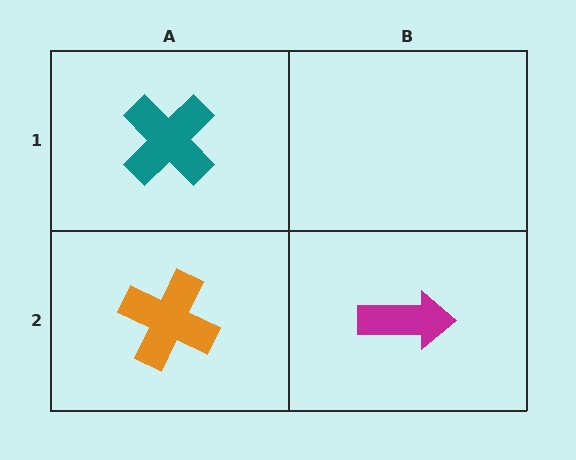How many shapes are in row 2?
2 shapes.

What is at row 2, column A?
An orange cross.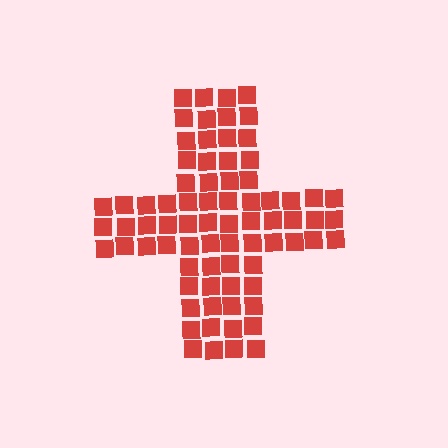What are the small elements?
The small elements are squares.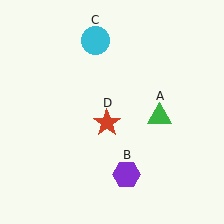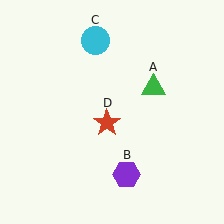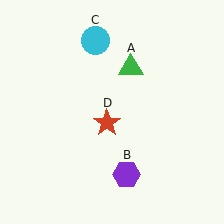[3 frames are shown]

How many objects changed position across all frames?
1 object changed position: green triangle (object A).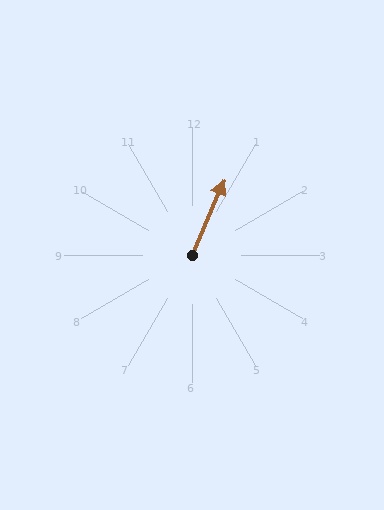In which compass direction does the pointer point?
Northeast.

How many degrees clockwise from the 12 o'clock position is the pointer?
Approximately 23 degrees.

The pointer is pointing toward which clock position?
Roughly 1 o'clock.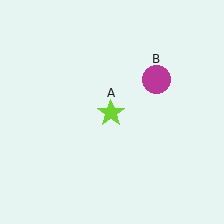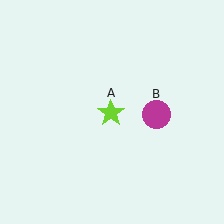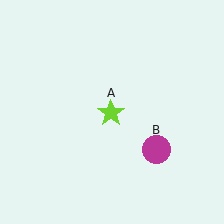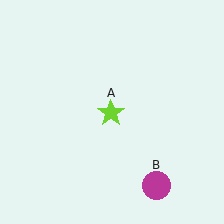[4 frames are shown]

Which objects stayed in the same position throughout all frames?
Lime star (object A) remained stationary.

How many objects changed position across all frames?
1 object changed position: magenta circle (object B).